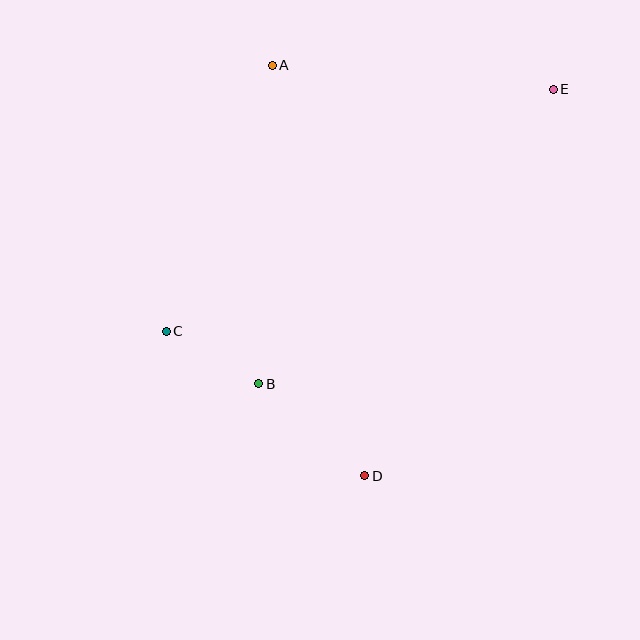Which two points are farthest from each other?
Points C and E are farthest from each other.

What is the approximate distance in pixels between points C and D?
The distance between C and D is approximately 246 pixels.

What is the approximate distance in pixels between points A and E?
The distance between A and E is approximately 282 pixels.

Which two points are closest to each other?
Points B and C are closest to each other.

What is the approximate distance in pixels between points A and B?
The distance between A and B is approximately 318 pixels.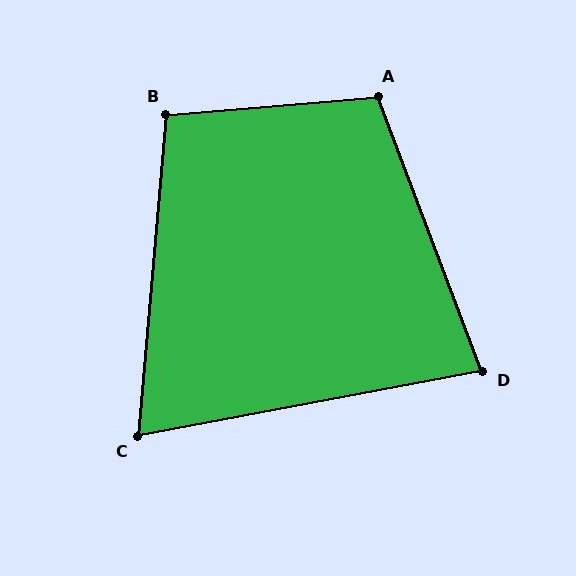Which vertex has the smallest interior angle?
C, at approximately 74 degrees.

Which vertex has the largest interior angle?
A, at approximately 106 degrees.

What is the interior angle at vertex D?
Approximately 80 degrees (acute).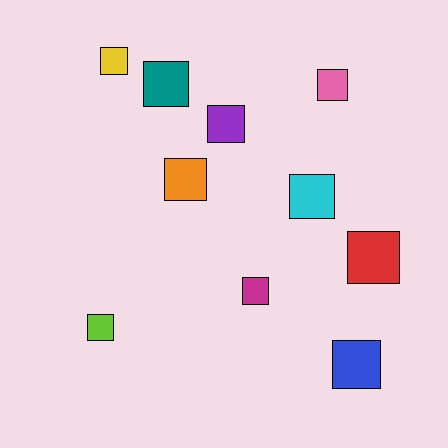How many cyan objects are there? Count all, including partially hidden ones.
There is 1 cyan object.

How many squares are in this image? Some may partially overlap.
There are 10 squares.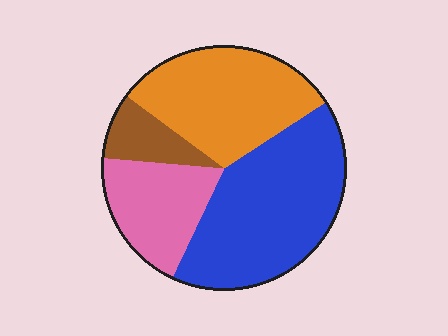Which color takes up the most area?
Blue, at roughly 40%.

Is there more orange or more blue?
Blue.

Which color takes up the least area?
Brown, at roughly 10%.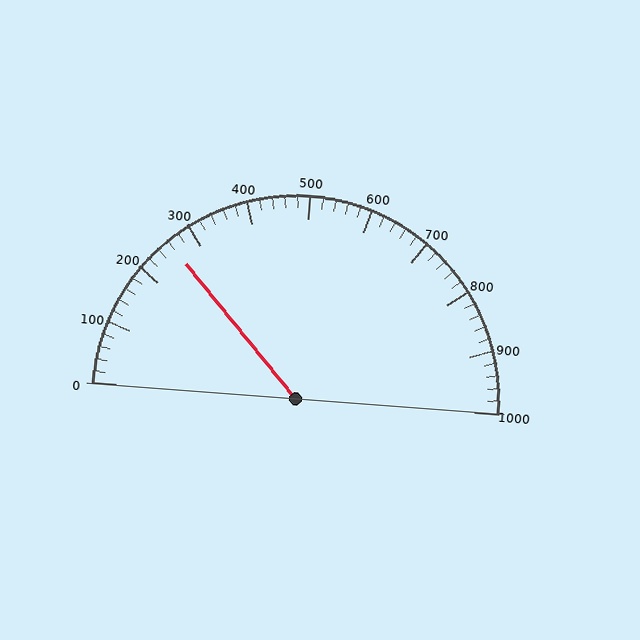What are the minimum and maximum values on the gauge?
The gauge ranges from 0 to 1000.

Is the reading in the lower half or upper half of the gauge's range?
The reading is in the lower half of the range (0 to 1000).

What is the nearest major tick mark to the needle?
The nearest major tick mark is 300.